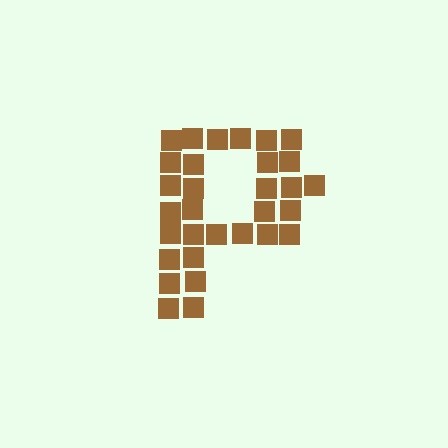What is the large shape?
The large shape is the letter P.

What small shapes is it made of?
It is made of small squares.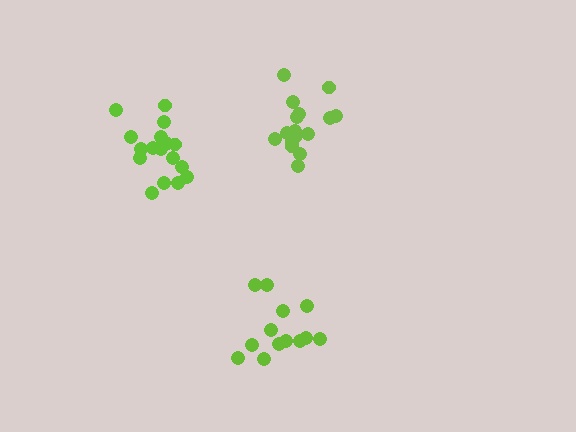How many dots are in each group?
Group 1: 13 dots, Group 2: 17 dots, Group 3: 17 dots (47 total).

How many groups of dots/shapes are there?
There are 3 groups.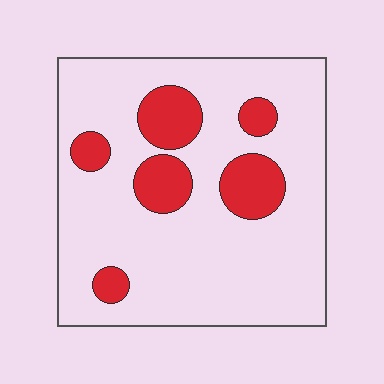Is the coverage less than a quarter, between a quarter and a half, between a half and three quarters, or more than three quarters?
Less than a quarter.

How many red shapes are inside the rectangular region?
6.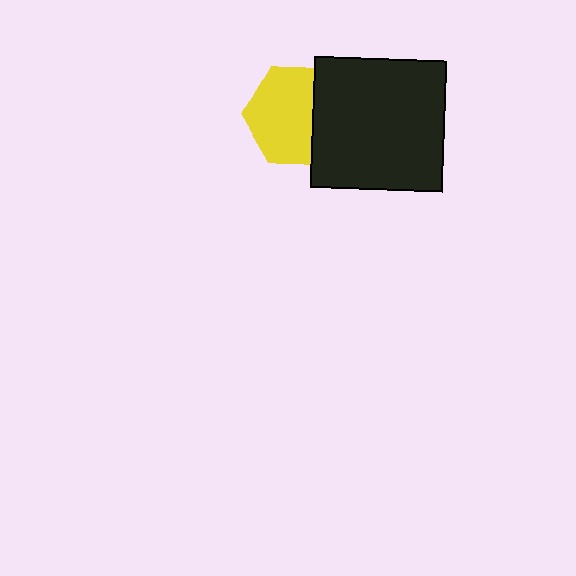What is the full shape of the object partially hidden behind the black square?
The partially hidden object is a yellow hexagon.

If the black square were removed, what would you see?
You would see the complete yellow hexagon.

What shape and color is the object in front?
The object in front is a black square.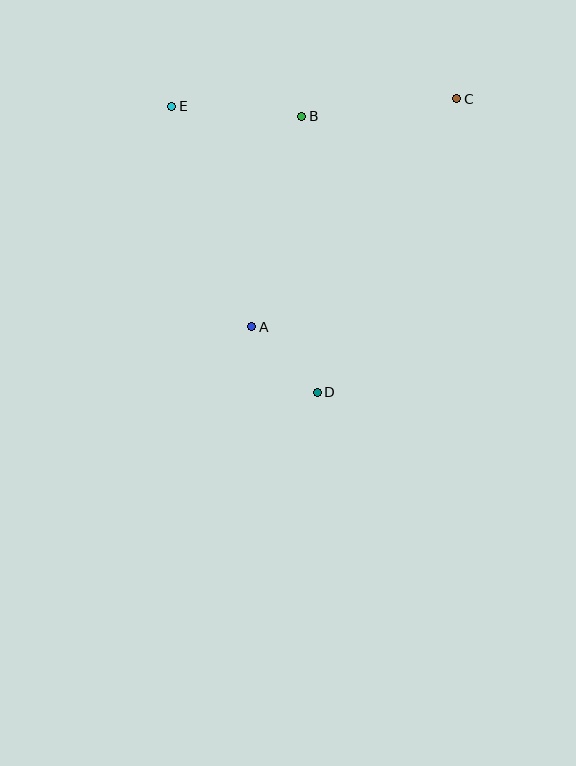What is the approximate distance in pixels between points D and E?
The distance between D and E is approximately 321 pixels.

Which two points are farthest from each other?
Points C and D are farthest from each other.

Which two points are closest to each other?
Points A and D are closest to each other.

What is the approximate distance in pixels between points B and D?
The distance between B and D is approximately 276 pixels.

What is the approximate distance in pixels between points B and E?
The distance between B and E is approximately 130 pixels.